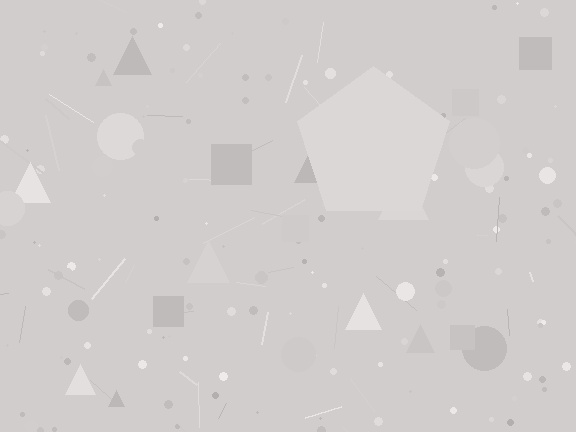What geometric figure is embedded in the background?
A pentagon is embedded in the background.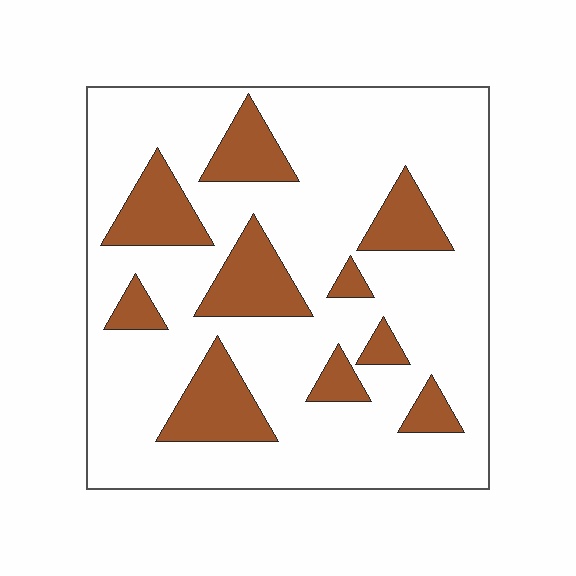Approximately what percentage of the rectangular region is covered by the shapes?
Approximately 20%.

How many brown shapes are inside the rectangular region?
10.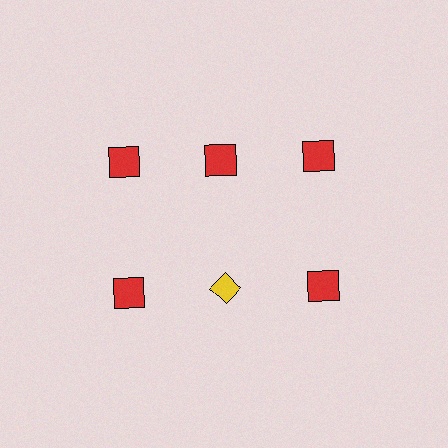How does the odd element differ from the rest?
It differs in both color (yellow instead of red) and shape (diamond instead of square).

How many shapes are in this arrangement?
There are 6 shapes arranged in a grid pattern.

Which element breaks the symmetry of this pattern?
The yellow diamond in the second row, second from left column breaks the symmetry. All other shapes are red squares.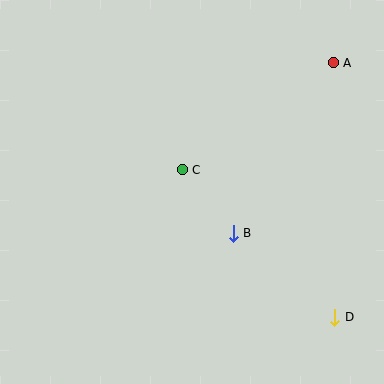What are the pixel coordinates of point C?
Point C is at (182, 170).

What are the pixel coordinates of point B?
Point B is at (233, 233).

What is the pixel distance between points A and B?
The distance between A and B is 197 pixels.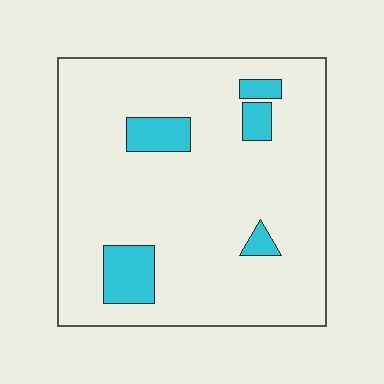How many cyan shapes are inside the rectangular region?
5.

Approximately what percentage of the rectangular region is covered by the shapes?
Approximately 10%.